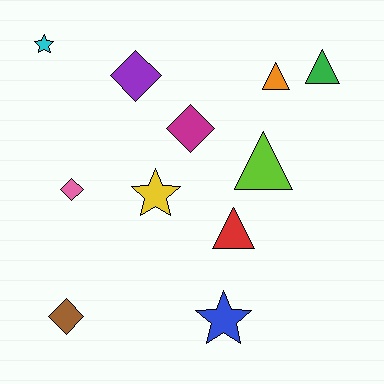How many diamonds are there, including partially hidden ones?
There are 4 diamonds.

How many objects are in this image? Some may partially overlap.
There are 11 objects.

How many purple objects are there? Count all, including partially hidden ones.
There is 1 purple object.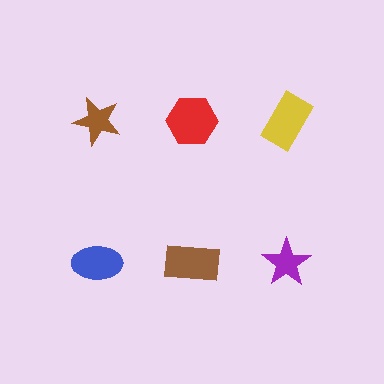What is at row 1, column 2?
A red hexagon.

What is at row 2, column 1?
A blue ellipse.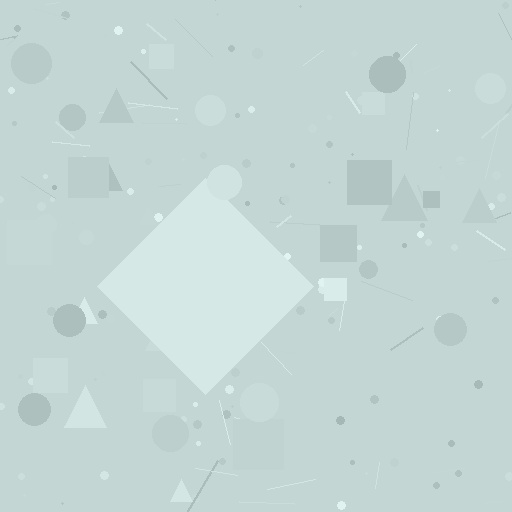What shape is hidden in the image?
A diamond is hidden in the image.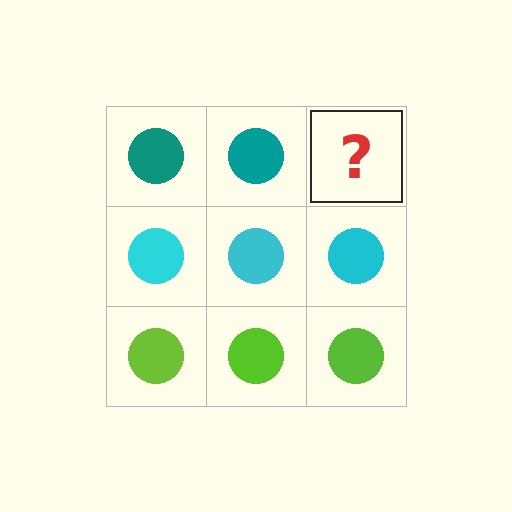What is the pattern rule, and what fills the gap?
The rule is that each row has a consistent color. The gap should be filled with a teal circle.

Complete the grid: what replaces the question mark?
The question mark should be replaced with a teal circle.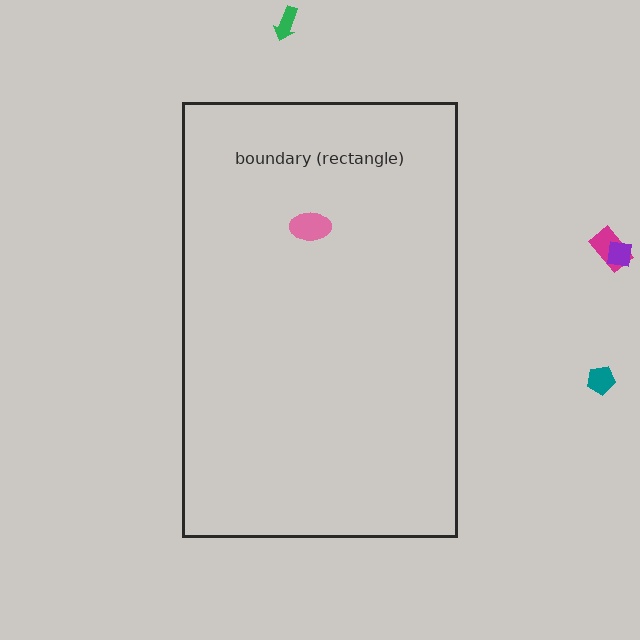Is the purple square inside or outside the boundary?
Outside.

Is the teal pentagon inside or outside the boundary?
Outside.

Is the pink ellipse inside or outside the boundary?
Inside.